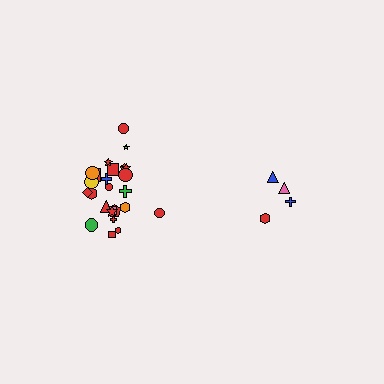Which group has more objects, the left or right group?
The left group.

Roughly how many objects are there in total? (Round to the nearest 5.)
Roughly 30 objects in total.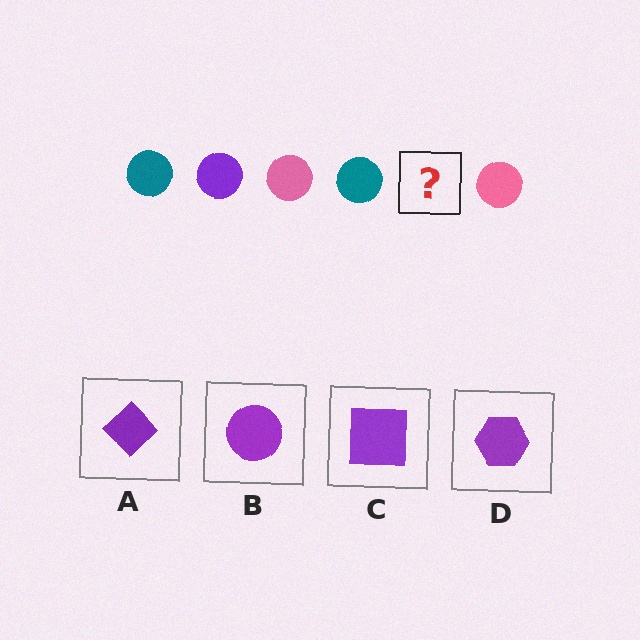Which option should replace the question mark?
Option B.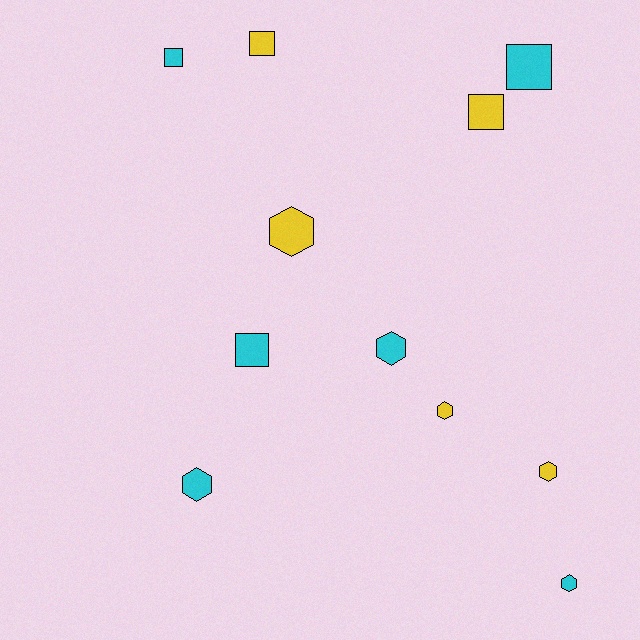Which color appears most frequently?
Cyan, with 6 objects.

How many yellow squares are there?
There are 2 yellow squares.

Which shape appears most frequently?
Hexagon, with 6 objects.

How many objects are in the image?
There are 11 objects.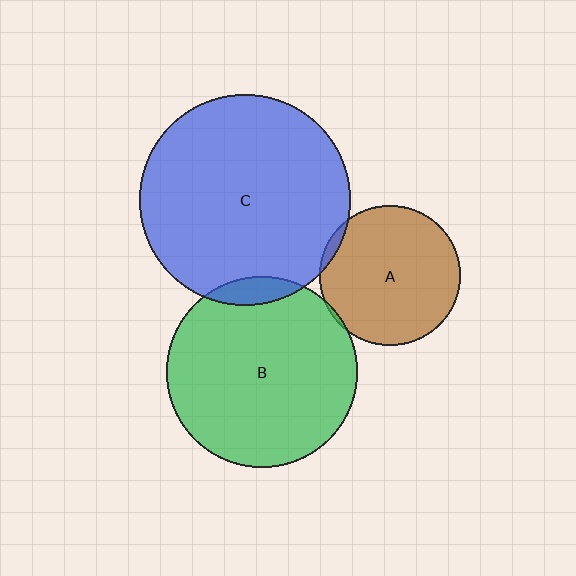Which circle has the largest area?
Circle C (blue).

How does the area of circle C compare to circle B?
Approximately 1.2 times.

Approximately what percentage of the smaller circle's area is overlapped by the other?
Approximately 5%.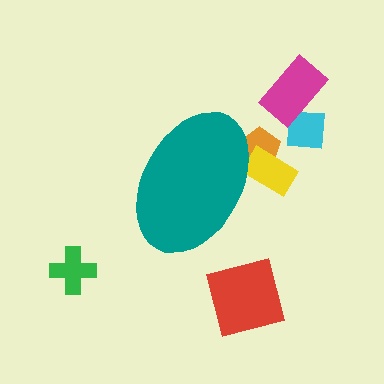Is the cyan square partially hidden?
No, the cyan square is fully visible.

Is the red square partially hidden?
No, the red square is fully visible.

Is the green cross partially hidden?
No, the green cross is fully visible.